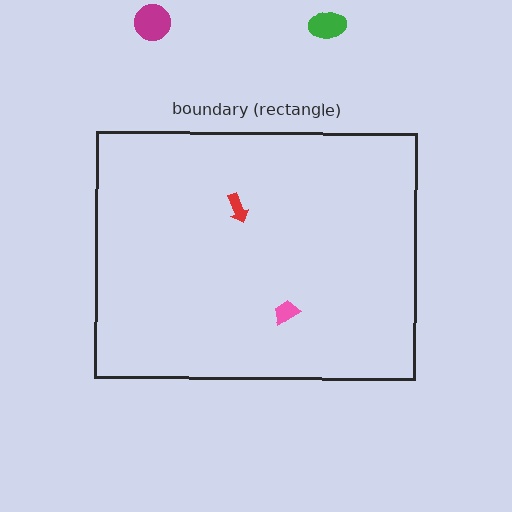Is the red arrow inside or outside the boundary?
Inside.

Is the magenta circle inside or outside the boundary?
Outside.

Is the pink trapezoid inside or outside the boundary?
Inside.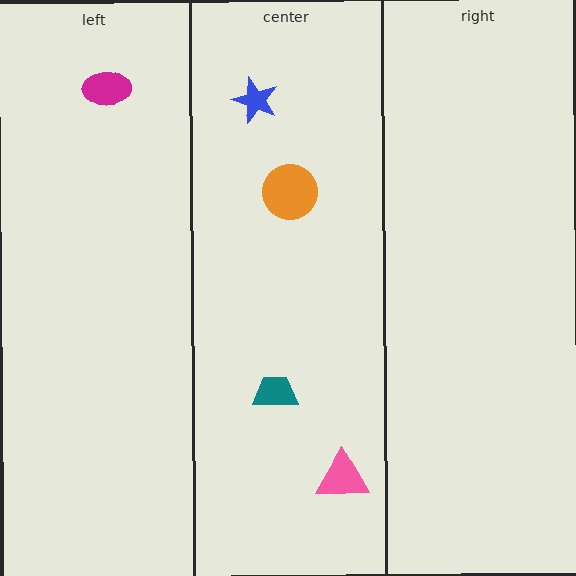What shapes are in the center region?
The pink triangle, the orange circle, the teal trapezoid, the blue star.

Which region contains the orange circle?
The center region.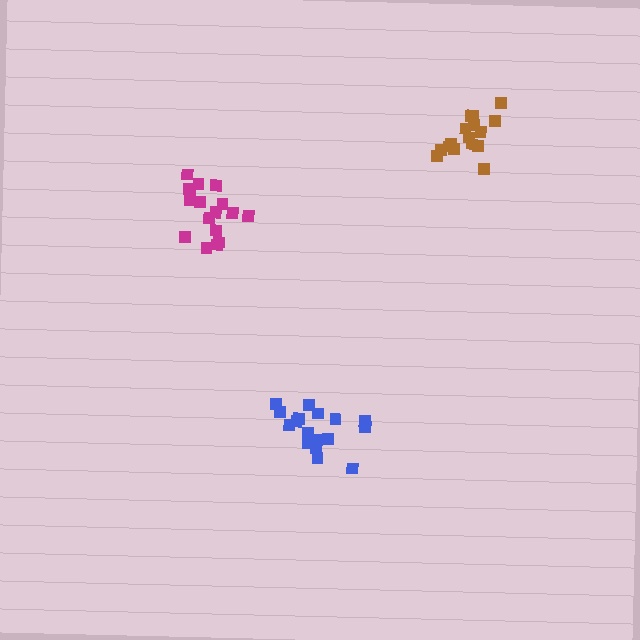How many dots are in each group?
Group 1: 17 dots, Group 2: 16 dots, Group 3: 17 dots (50 total).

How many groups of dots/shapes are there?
There are 3 groups.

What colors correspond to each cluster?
The clusters are colored: blue, brown, magenta.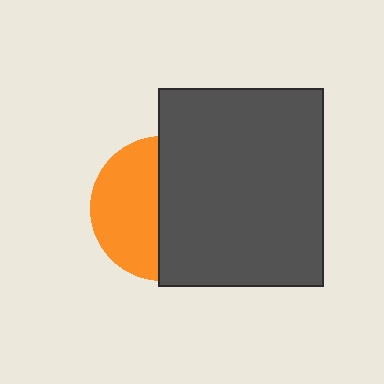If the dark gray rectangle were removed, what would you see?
You would see the complete orange circle.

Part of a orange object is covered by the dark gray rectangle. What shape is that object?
It is a circle.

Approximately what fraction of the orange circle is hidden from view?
Roughly 54% of the orange circle is hidden behind the dark gray rectangle.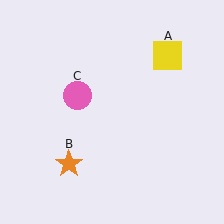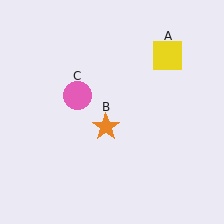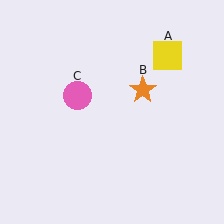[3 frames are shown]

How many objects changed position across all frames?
1 object changed position: orange star (object B).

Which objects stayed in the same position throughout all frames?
Yellow square (object A) and pink circle (object C) remained stationary.